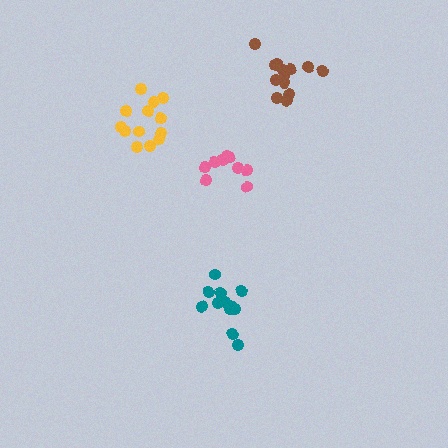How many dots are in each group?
Group 1: 14 dots, Group 2: 9 dots, Group 3: 13 dots, Group 4: 14 dots (50 total).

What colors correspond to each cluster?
The clusters are colored: brown, pink, yellow, teal.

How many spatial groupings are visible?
There are 4 spatial groupings.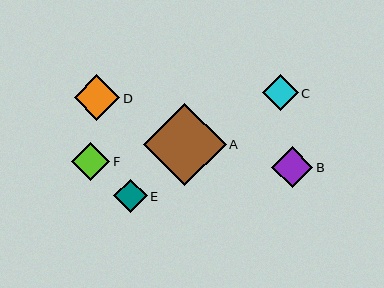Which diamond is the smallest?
Diamond E is the smallest with a size of approximately 34 pixels.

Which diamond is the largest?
Diamond A is the largest with a size of approximately 82 pixels.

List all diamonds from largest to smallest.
From largest to smallest: A, D, B, F, C, E.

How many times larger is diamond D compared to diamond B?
Diamond D is approximately 1.1 times the size of diamond B.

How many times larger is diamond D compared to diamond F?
Diamond D is approximately 1.2 times the size of diamond F.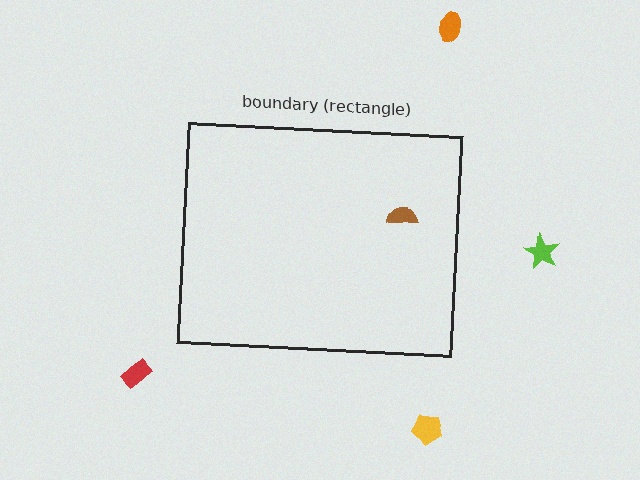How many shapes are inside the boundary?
1 inside, 4 outside.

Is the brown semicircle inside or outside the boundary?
Inside.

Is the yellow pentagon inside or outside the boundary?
Outside.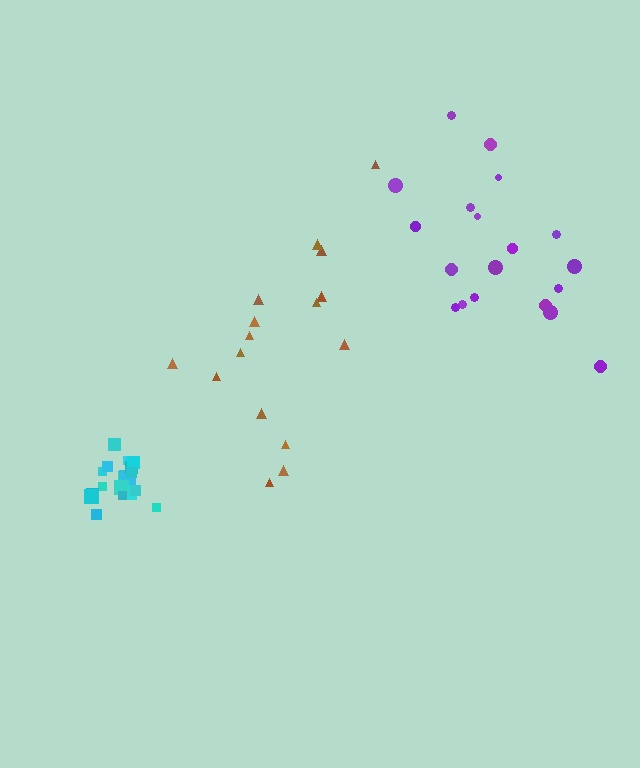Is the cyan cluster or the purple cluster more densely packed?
Cyan.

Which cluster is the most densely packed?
Cyan.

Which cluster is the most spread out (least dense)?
Brown.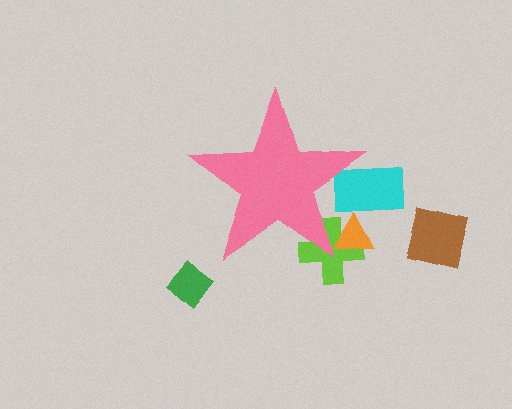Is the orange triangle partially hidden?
Yes, the orange triangle is partially hidden behind the pink star.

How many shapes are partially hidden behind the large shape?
3 shapes are partially hidden.